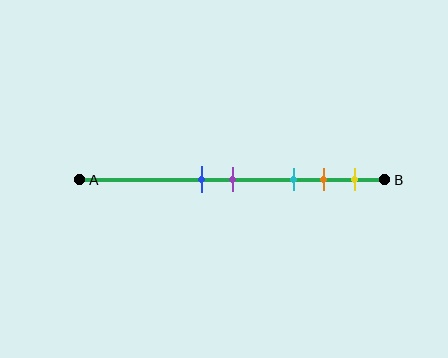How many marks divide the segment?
There are 5 marks dividing the segment.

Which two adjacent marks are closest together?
The blue and purple marks are the closest adjacent pair.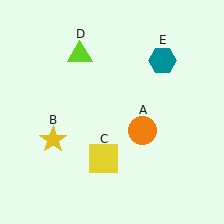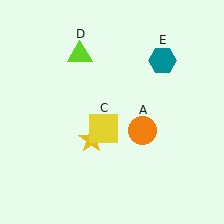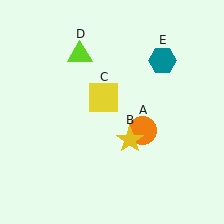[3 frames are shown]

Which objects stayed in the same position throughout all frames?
Orange circle (object A) and lime triangle (object D) and teal hexagon (object E) remained stationary.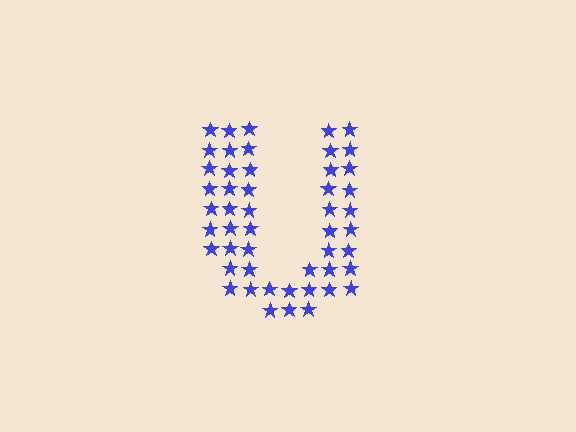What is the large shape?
The large shape is the letter U.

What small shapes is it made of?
It is made of small stars.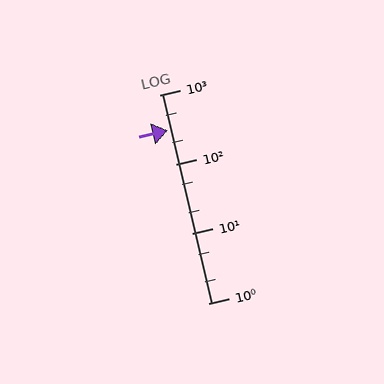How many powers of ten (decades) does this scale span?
The scale spans 3 decades, from 1 to 1000.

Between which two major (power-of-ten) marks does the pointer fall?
The pointer is between 100 and 1000.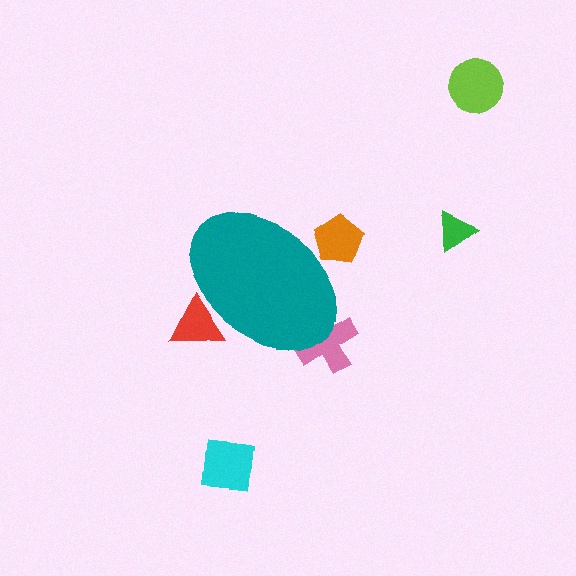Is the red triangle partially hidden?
Yes, the red triangle is partially hidden behind the teal ellipse.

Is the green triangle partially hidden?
No, the green triangle is fully visible.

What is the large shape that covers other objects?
A teal ellipse.